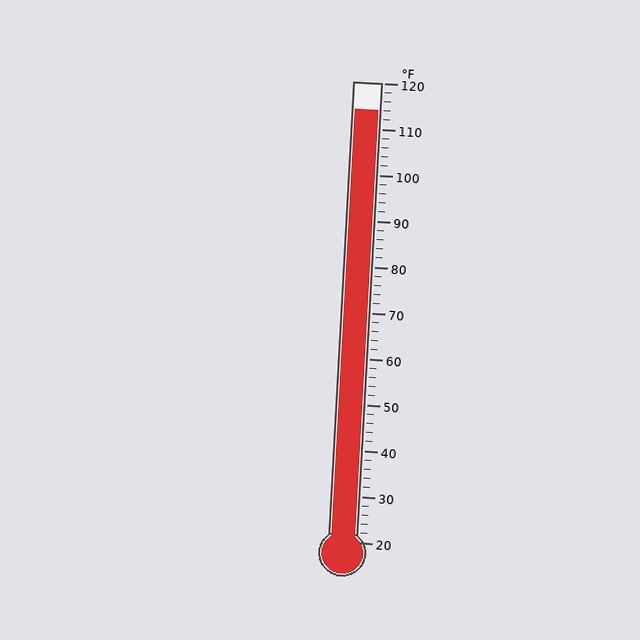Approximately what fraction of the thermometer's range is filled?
The thermometer is filled to approximately 95% of its range.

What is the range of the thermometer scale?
The thermometer scale ranges from 20°F to 120°F.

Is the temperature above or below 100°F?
The temperature is above 100°F.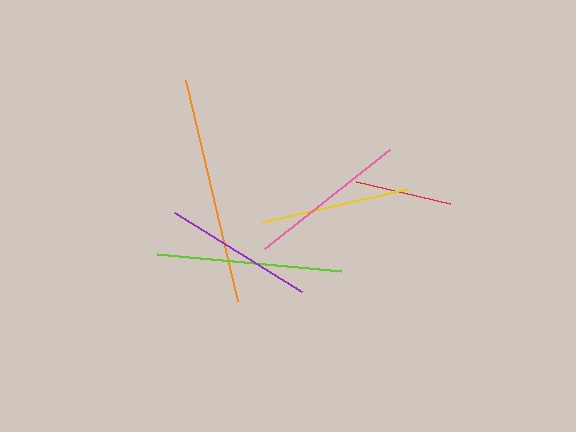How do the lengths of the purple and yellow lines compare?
The purple and yellow lines are approximately the same length.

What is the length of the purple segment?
The purple segment is approximately 150 pixels long.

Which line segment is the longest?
The orange line is the longest at approximately 226 pixels.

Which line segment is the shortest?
The red line is the shortest at approximately 96 pixels.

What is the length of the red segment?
The red segment is approximately 96 pixels long.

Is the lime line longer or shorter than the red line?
The lime line is longer than the red line.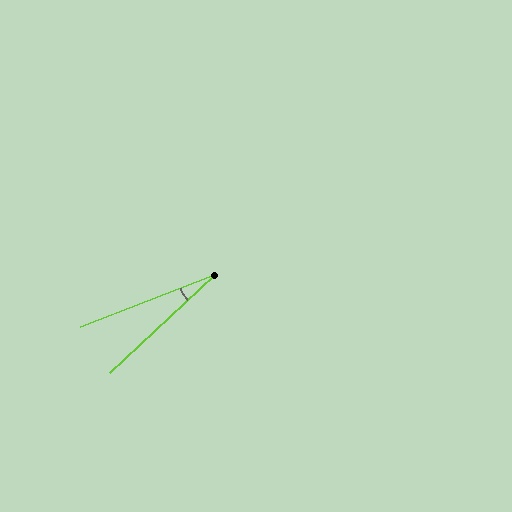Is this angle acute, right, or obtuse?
It is acute.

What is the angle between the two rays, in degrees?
Approximately 22 degrees.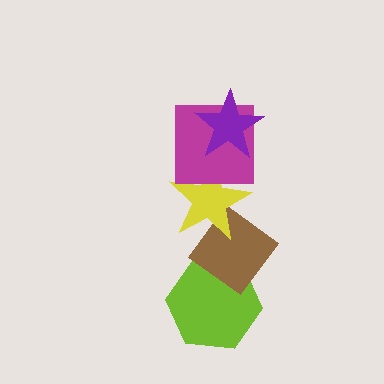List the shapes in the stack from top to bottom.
From top to bottom: the purple star, the magenta square, the yellow star, the brown diamond, the lime hexagon.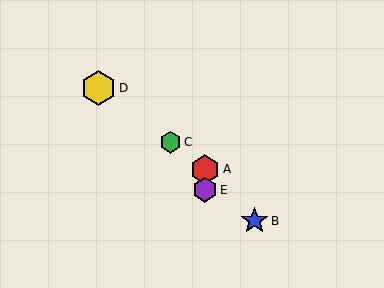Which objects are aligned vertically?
Objects A, E are aligned vertically.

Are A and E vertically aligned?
Yes, both are at x≈205.